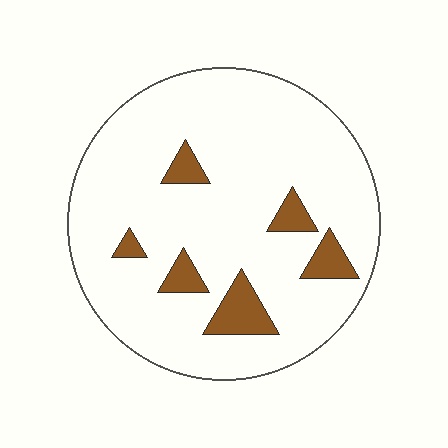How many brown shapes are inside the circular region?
6.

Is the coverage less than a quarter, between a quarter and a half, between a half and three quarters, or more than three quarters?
Less than a quarter.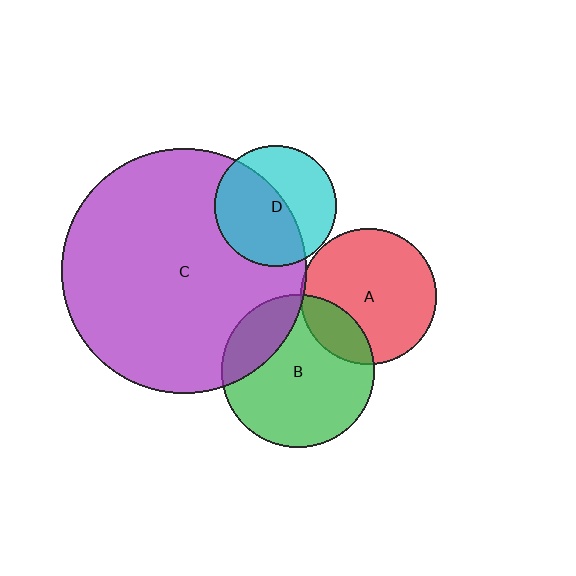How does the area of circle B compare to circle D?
Approximately 1.6 times.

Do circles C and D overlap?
Yes.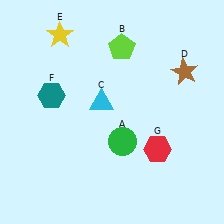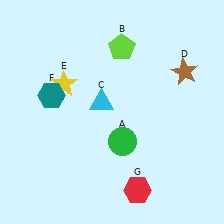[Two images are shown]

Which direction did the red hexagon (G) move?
The red hexagon (G) moved down.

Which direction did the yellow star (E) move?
The yellow star (E) moved down.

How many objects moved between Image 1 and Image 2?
2 objects moved between the two images.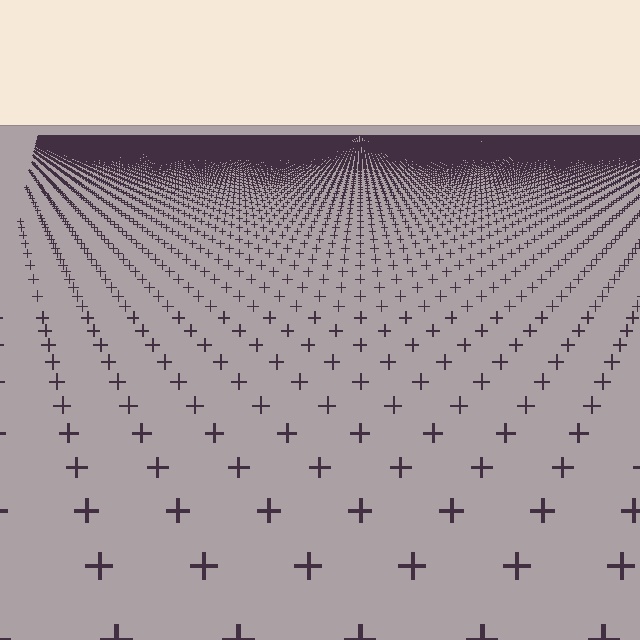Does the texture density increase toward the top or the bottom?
Density increases toward the top.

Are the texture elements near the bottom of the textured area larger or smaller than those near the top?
Larger. Near the bottom, elements are closer to the viewer and appear at a bigger on-screen size.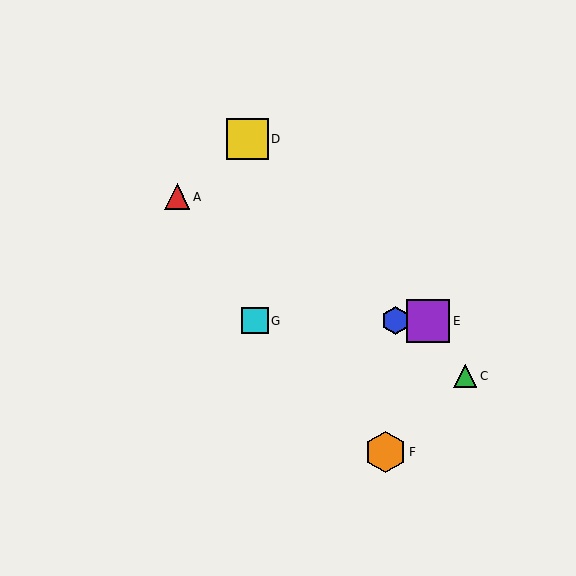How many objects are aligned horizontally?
3 objects (B, E, G) are aligned horizontally.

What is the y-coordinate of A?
Object A is at y≈197.